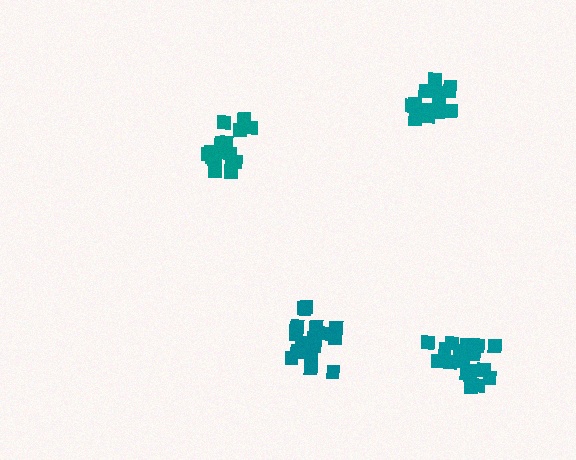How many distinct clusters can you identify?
There are 4 distinct clusters.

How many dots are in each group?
Group 1: 17 dots, Group 2: 14 dots, Group 3: 20 dots, Group 4: 16 dots (67 total).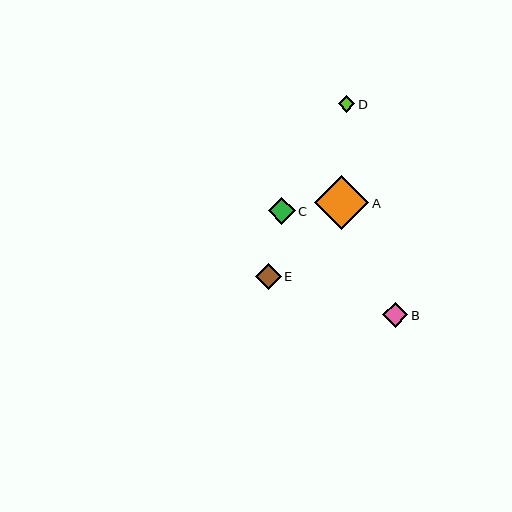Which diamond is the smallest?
Diamond D is the smallest with a size of approximately 17 pixels.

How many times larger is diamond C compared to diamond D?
Diamond C is approximately 1.6 times the size of diamond D.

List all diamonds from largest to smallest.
From largest to smallest: A, C, E, B, D.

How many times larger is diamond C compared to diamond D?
Diamond C is approximately 1.6 times the size of diamond D.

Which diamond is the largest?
Diamond A is the largest with a size of approximately 54 pixels.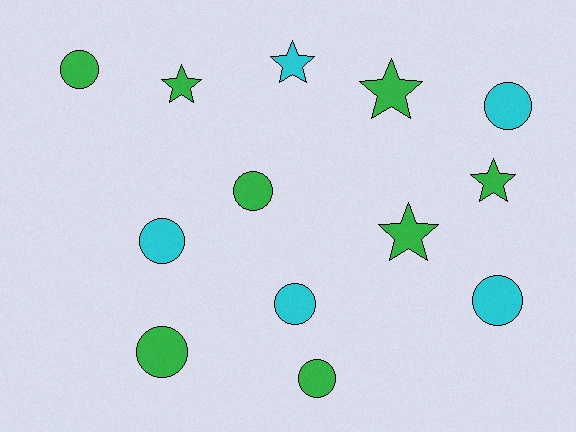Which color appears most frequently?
Green, with 8 objects.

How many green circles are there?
There are 4 green circles.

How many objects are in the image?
There are 13 objects.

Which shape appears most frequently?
Circle, with 8 objects.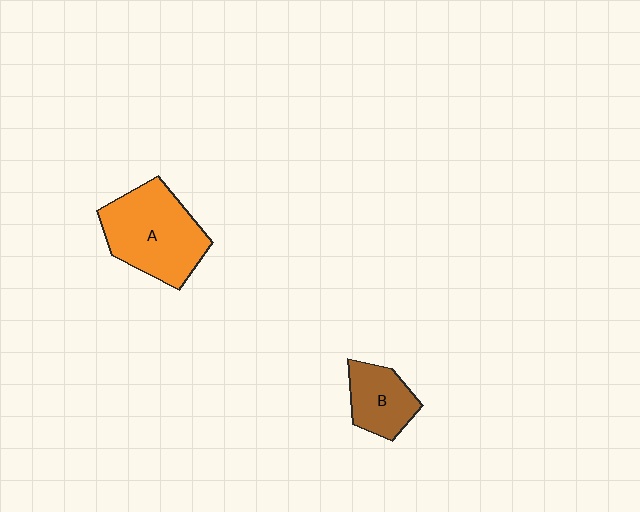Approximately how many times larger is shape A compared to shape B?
Approximately 1.9 times.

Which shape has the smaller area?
Shape B (brown).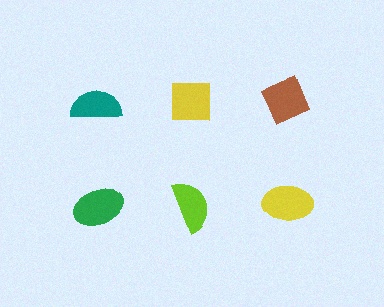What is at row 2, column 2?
A lime semicircle.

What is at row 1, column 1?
A teal semicircle.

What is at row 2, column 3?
A yellow ellipse.